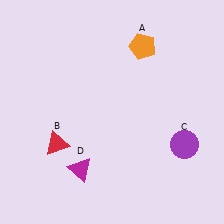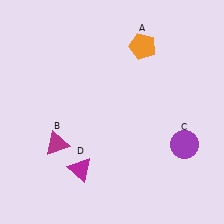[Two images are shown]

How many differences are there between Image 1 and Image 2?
There is 1 difference between the two images.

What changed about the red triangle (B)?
In Image 1, B is red. In Image 2, it changed to magenta.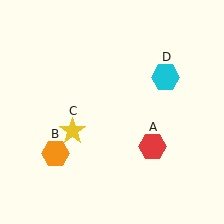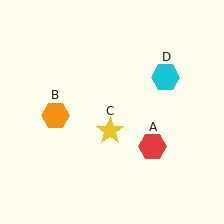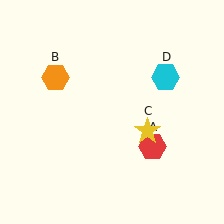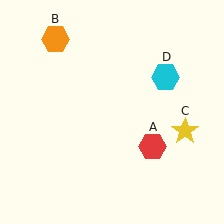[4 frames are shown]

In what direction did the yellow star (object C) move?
The yellow star (object C) moved right.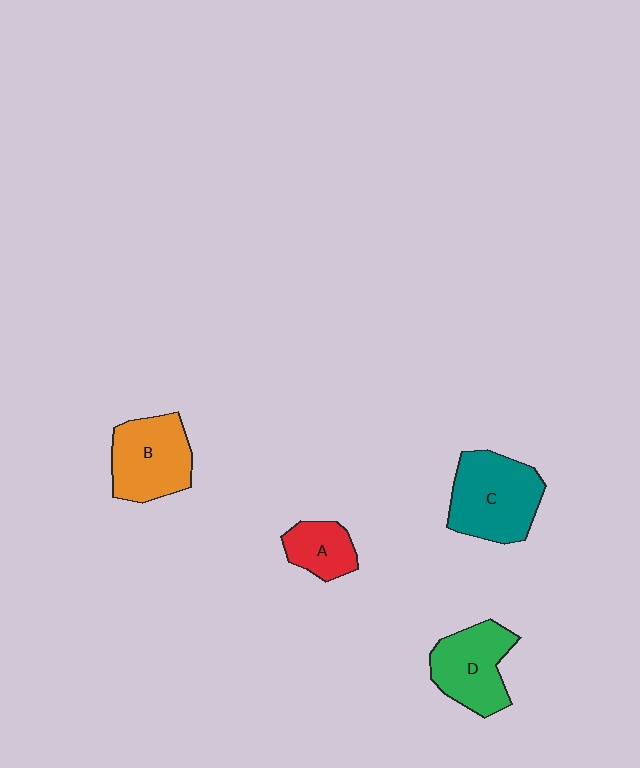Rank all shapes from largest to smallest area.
From largest to smallest: C (teal), B (orange), D (green), A (red).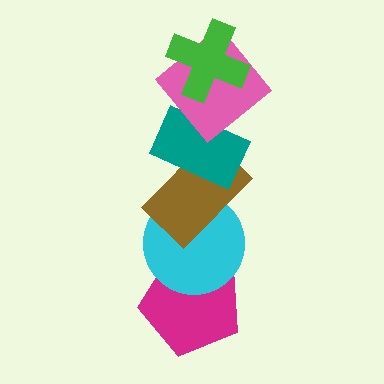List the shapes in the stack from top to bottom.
From top to bottom: the green cross, the pink diamond, the teal rectangle, the brown rectangle, the cyan circle, the magenta pentagon.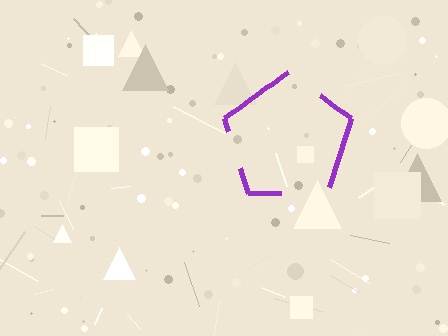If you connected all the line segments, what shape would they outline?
They would outline a pentagon.